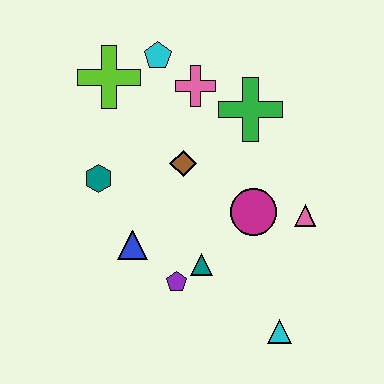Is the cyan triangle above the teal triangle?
No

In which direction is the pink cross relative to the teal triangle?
The pink cross is above the teal triangle.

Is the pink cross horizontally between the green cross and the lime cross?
Yes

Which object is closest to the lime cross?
The cyan pentagon is closest to the lime cross.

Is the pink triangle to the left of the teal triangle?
No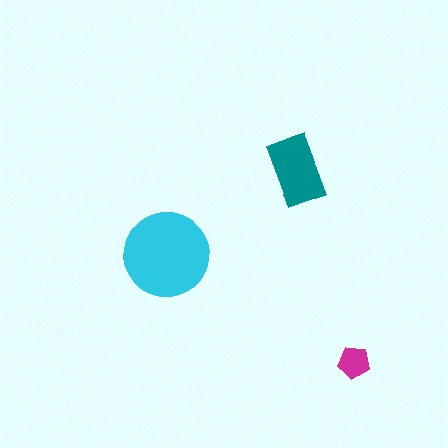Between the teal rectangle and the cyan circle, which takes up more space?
The cyan circle.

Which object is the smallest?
The magenta pentagon.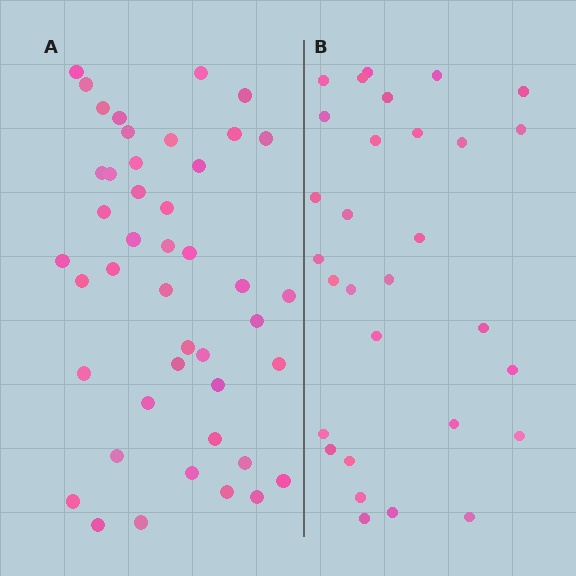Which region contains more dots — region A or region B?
Region A (the left region) has more dots.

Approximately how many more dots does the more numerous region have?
Region A has approximately 15 more dots than region B.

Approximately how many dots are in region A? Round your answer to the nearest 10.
About 40 dots. (The exact count is 44, which rounds to 40.)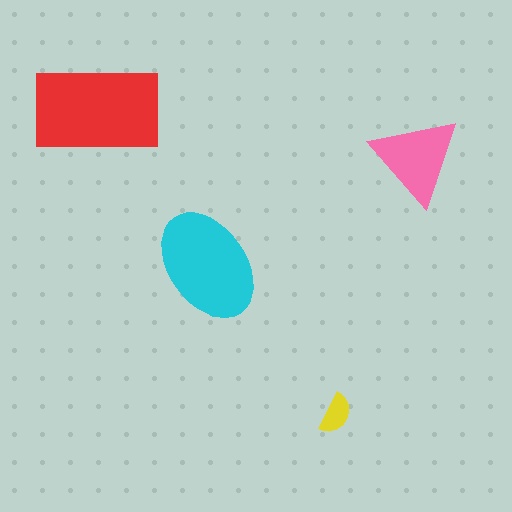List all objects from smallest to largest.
The yellow semicircle, the pink triangle, the cyan ellipse, the red rectangle.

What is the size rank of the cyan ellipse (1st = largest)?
2nd.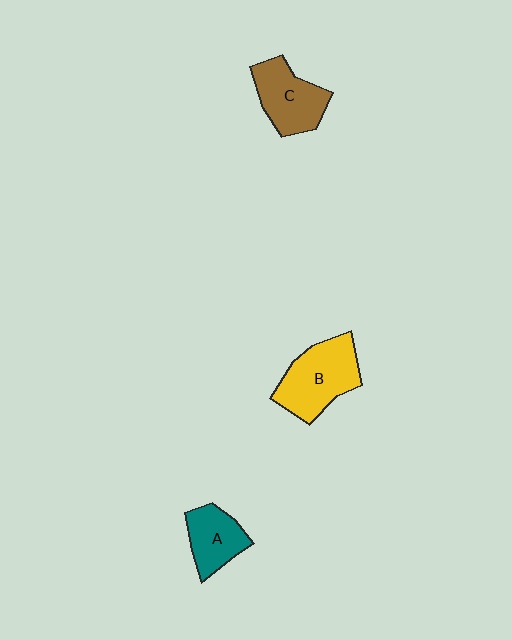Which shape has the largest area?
Shape B (yellow).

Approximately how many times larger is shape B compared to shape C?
Approximately 1.2 times.